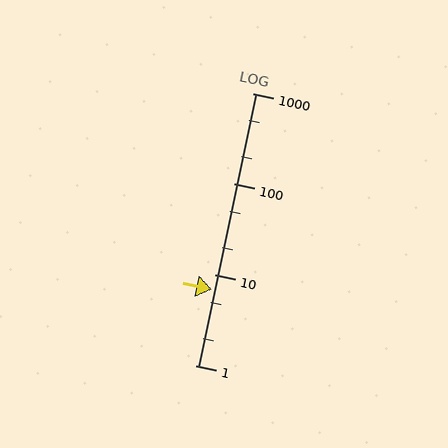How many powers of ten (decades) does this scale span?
The scale spans 3 decades, from 1 to 1000.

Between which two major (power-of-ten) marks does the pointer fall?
The pointer is between 1 and 10.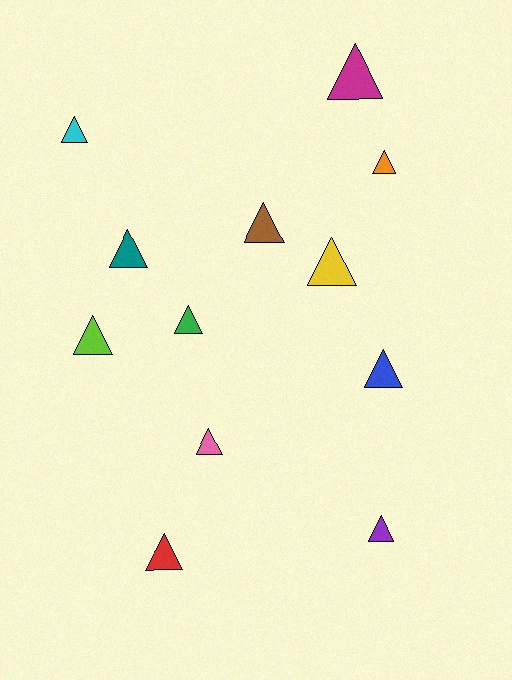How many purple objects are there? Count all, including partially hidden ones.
There is 1 purple object.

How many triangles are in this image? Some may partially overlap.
There are 12 triangles.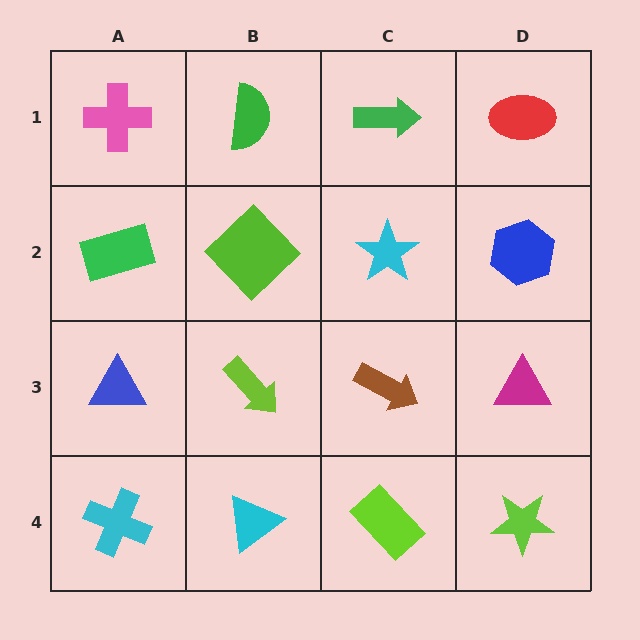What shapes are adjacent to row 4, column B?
A lime arrow (row 3, column B), a cyan cross (row 4, column A), a lime rectangle (row 4, column C).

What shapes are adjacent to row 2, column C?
A green arrow (row 1, column C), a brown arrow (row 3, column C), a lime diamond (row 2, column B), a blue hexagon (row 2, column D).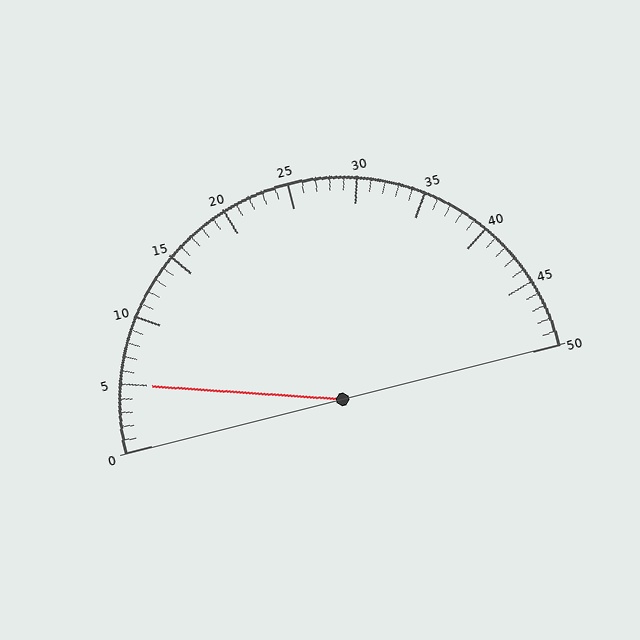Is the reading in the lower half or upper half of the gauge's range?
The reading is in the lower half of the range (0 to 50).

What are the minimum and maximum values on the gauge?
The gauge ranges from 0 to 50.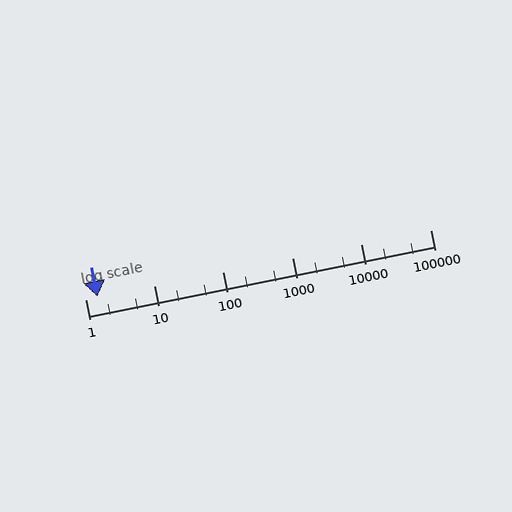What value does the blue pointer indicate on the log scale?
The pointer indicates approximately 1.5.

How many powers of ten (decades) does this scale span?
The scale spans 5 decades, from 1 to 100000.